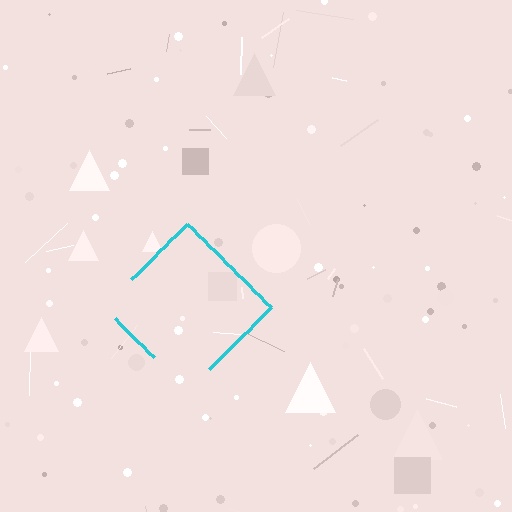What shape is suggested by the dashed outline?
The dashed outline suggests a diamond.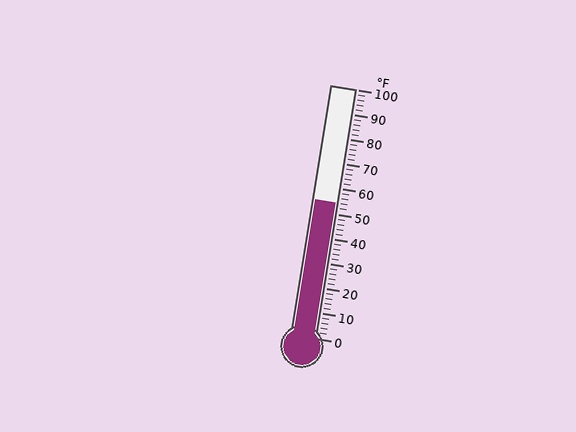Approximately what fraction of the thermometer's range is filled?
The thermometer is filled to approximately 55% of its range.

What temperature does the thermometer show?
The thermometer shows approximately 54°F.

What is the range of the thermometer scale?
The thermometer scale ranges from 0°F to 100°F.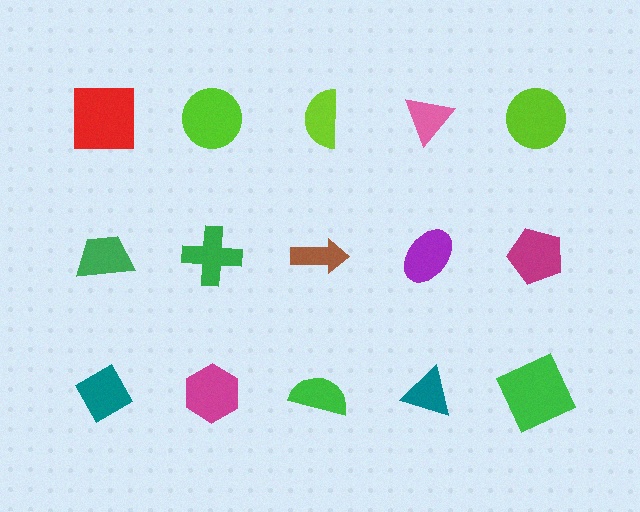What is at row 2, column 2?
A green cross.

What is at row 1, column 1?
A red square.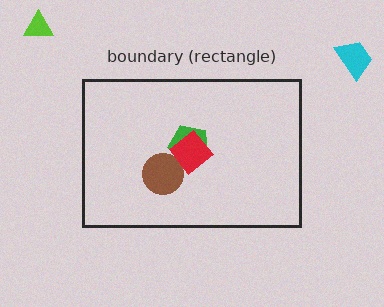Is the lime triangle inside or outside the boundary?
Outside.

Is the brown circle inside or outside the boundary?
Inside.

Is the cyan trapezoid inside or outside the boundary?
Outside.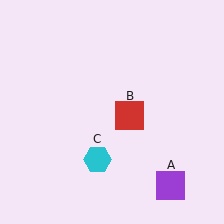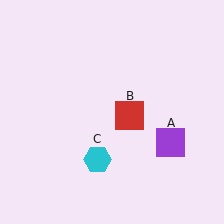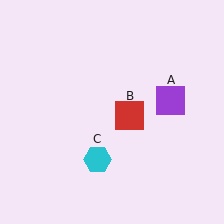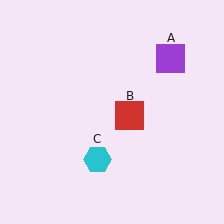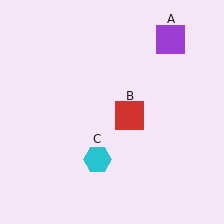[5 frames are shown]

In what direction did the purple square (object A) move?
The purple square (object A) moved up.